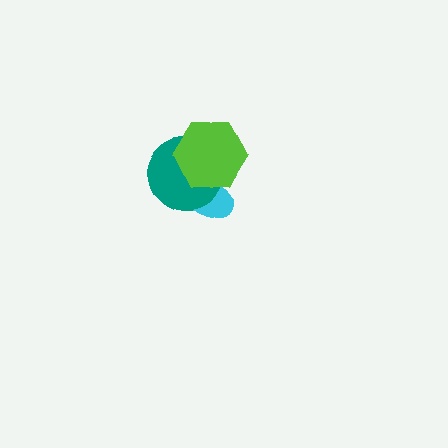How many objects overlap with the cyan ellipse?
2 objects overlap with the cyan ellipse.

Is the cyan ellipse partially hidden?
Yes, it is partially covered by another shape.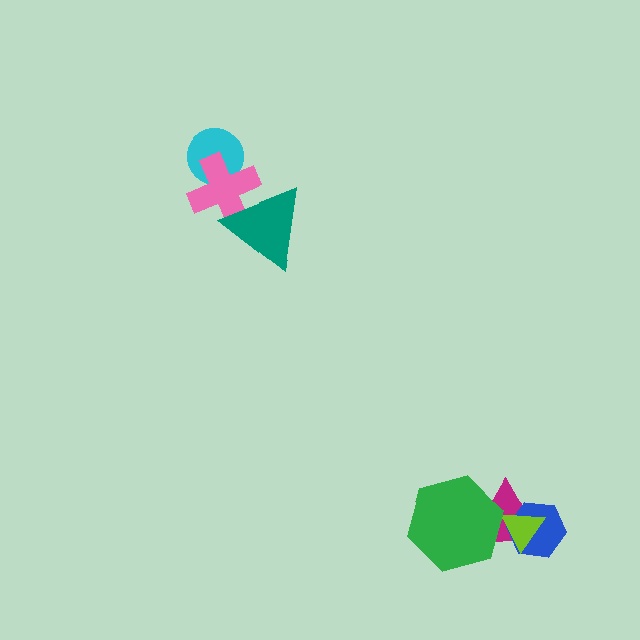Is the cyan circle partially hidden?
Yes, it is partially covered by another shape.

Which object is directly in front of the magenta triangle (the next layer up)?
The blue hexagon is directly in front of the magenta triangle.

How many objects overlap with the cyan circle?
1 object overlaps with the cyan circle.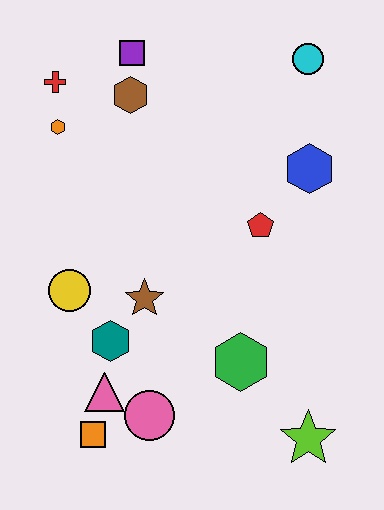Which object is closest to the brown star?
The teal hexagon is closest to the brown star.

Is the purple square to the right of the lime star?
No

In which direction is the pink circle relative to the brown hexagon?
The pink circle is below the brown hexagon.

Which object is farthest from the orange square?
The cyan circle is farthest from the orange square.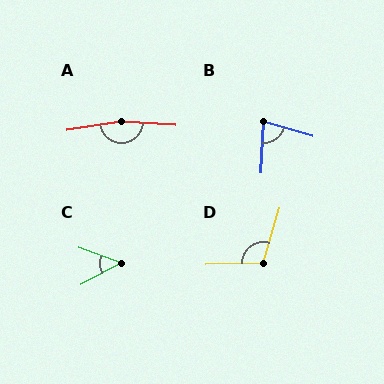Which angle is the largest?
A, at approximately 168 degrees.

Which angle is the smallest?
C, at approximately 47 degrees.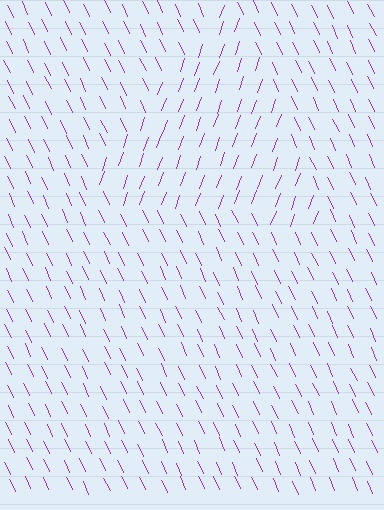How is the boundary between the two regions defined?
The boundary is defined purely by a change in line orientation (approximately 45 degrees difference). All lines are the same color and thickness.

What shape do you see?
I see a triangle.